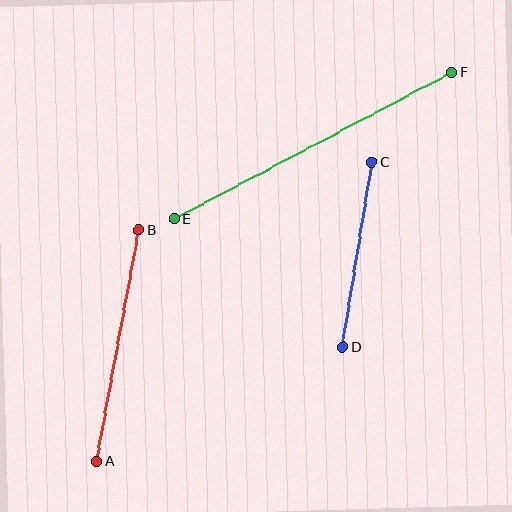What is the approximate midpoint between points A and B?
The midpoint is at approximately (118, 346) pixels.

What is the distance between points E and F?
The distance is approximately 314 pixels.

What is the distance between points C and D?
The distance is approximately 187 pixels.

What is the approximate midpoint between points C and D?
The midpoint is at approximately (357, 255) pixels.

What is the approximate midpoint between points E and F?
The midpoint is at approximately (313, 146) pixels.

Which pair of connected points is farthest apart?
Points E and F are farthest apart.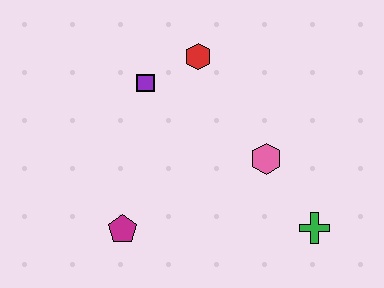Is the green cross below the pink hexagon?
Yes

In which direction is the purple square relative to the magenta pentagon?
The purple square is above the magenta pentagon.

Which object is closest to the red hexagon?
The purple square is closest to the red hexagon.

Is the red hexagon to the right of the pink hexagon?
No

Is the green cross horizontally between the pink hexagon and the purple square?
No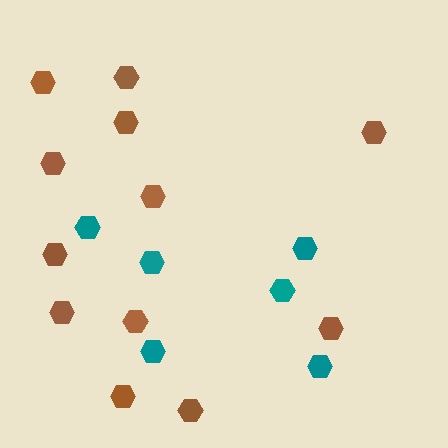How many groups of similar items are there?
There are 2 groups: one group of brown hexagons (12) and one group of teal hexagons (6).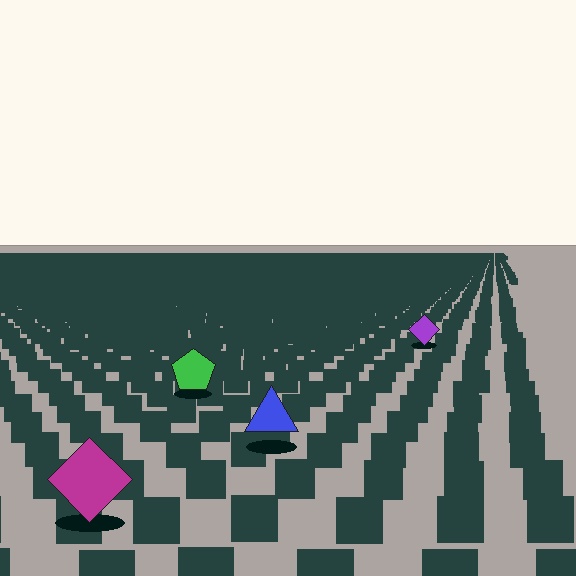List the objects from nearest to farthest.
From nearest to farthest: the magenta diamond, the blue triangle, the green pentagon, the purple diamond.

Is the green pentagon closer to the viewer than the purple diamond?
Yes. The green pentagon is closer — you can tell from the texture gradient: the ground texture is coarser near it.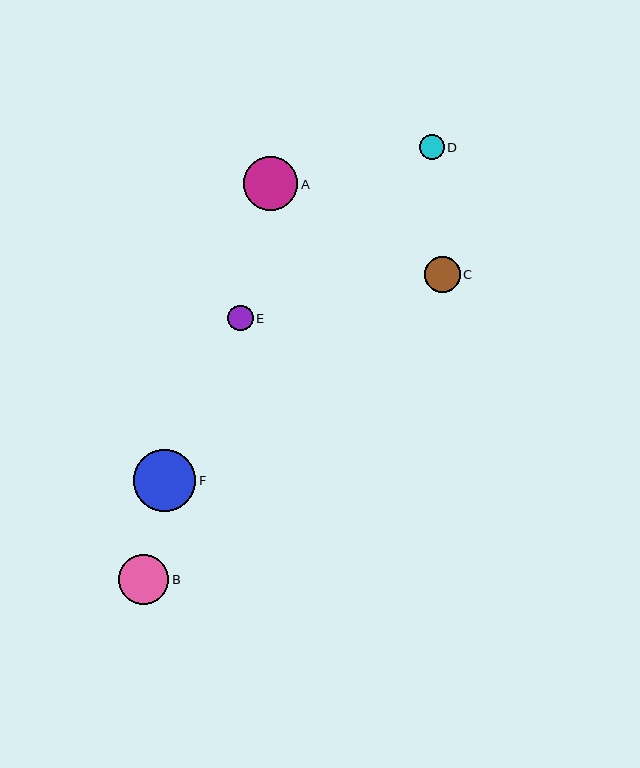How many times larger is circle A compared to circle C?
Circle A is approximately 1.5 times the size of circle C.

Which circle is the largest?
Circle F is the largest with a size of approximately 62 pixels.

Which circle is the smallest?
Circle D is the smallest with a size of approximately 25 pixels.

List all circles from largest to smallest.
From largest to smallest: F, A, B, C, E, D.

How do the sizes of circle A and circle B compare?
Circle A and circle B are approximately the same size.